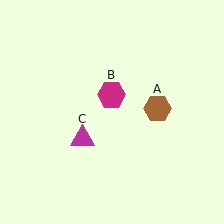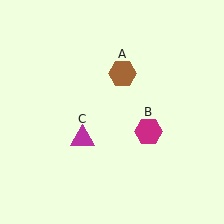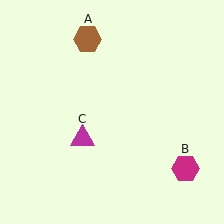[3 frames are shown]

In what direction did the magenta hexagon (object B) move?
The magenta hexagon (object B) moved down and to the right.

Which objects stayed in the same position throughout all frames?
Magenta triangle (object C) remained stationary.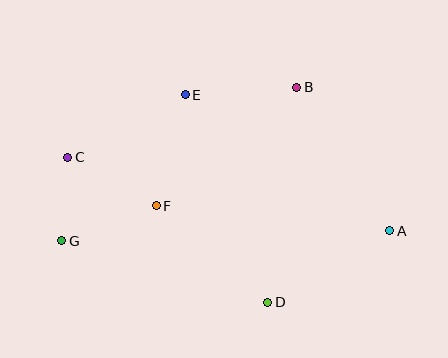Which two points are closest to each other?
Points C and G are closest to each other.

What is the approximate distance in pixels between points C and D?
The distance between C and D is approximately 247 pixels.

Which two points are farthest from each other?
Points A and C are farthest from each other.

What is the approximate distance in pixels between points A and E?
The distance between A and E is approximately 246 pixels.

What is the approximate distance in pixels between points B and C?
The distance between B and C is approximately 239 pixels.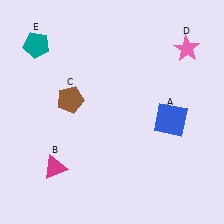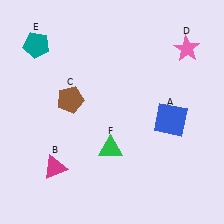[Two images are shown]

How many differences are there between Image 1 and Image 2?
There is 1 difference between the two images.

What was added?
A green triangle (F) was added in Image 2.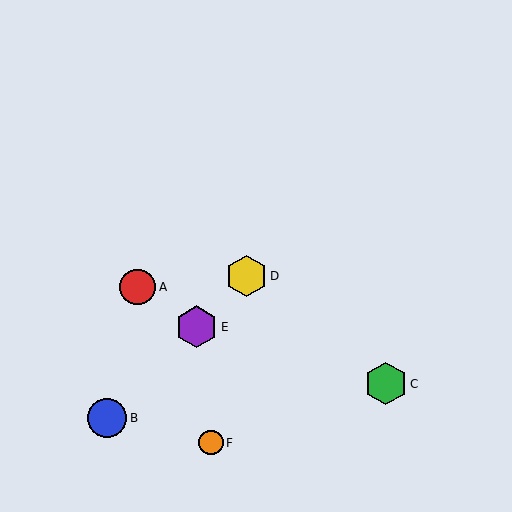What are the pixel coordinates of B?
Object B is at (107, 418).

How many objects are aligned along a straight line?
3 objects (B, D, E) are aligned along a straight line.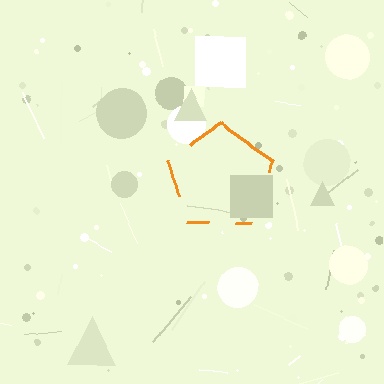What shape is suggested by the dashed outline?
The dashed outline suggests a pentagon.